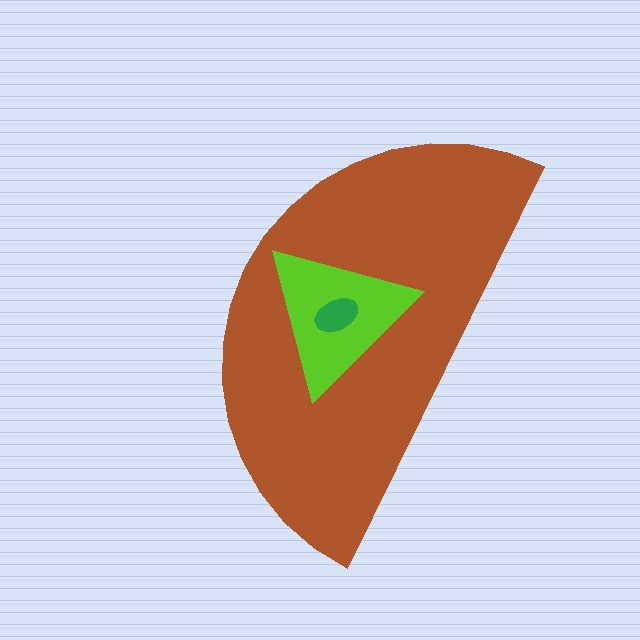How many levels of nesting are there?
3.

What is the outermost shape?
The brown semicircle.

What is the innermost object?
The green ellipse.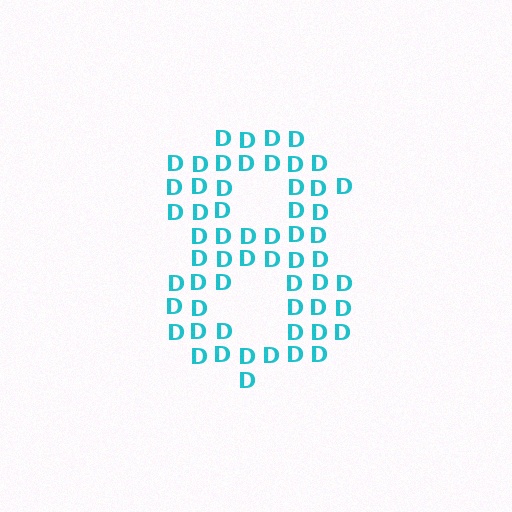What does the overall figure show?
The overall figure shows the digit 8.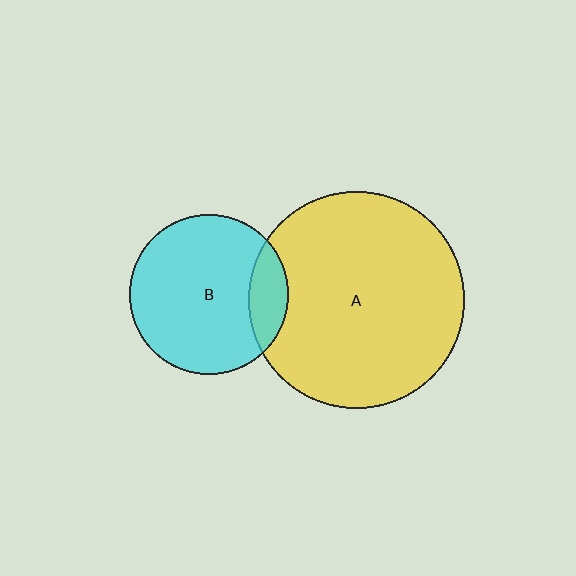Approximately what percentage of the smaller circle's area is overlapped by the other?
Approximately 15%.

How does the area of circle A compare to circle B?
Approximately 1.8 times.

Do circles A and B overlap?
Yes.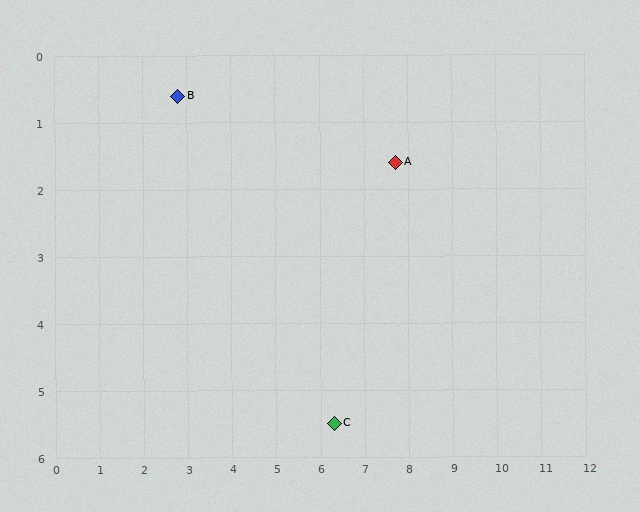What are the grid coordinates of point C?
Point C is at approximately (6.3, 5.5).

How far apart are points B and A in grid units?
Points B and A are about 5.0 grid units apart.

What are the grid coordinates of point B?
Point B is at approximately (2.8, 0.6).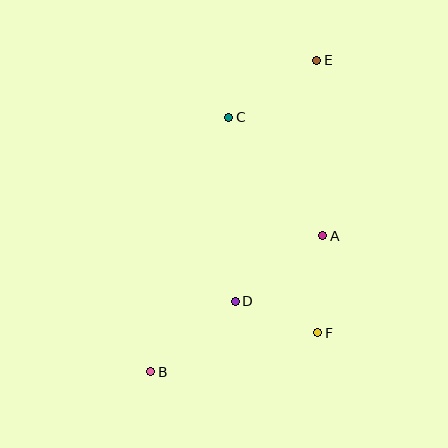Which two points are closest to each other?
Points D and F are closest to each other.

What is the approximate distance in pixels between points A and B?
The distance between A and B is approximately 219 pixels.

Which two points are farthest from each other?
Points B and E are farthest from each other.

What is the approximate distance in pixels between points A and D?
The distance between A and D is approximately 109 pixels.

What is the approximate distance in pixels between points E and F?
The distance between E and F is approximately 273 pixels.